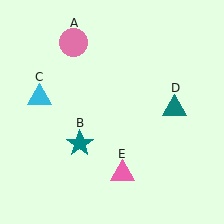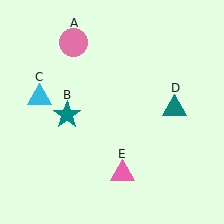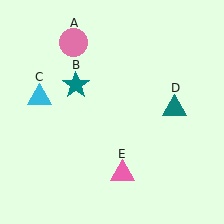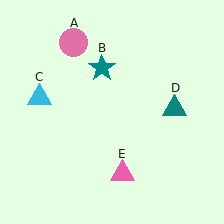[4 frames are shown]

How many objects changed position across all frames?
1 object changed position: teal star (object B).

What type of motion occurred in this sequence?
The teal star (object B) rotated clockwise around the center of the scene.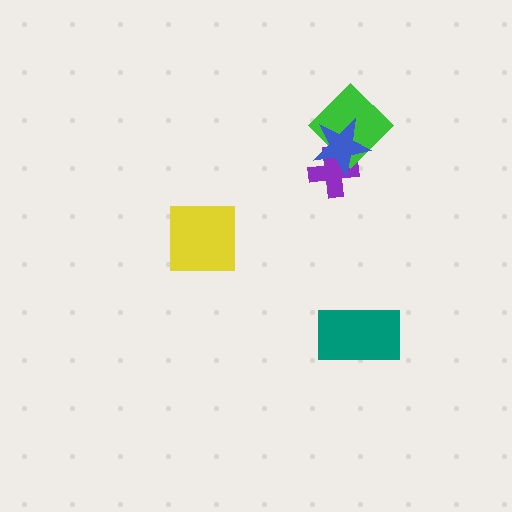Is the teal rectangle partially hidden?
No, no other shape covers it.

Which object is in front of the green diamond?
The blue star is in front of the green diamond.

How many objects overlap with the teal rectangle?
0 objects overlap with the teal rectangle.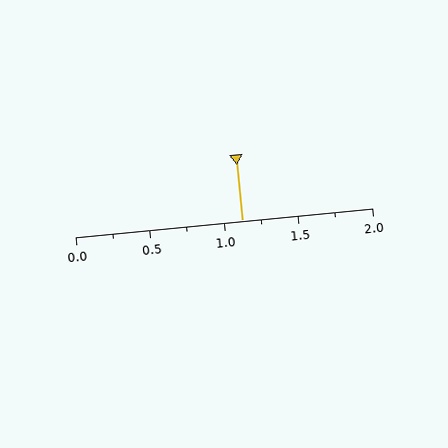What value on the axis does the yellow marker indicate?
The marker indicates approximately 1.12.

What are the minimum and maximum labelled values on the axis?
The axis runs from 0.0 to 2.0.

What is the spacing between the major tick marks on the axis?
The major ticks are spaced 0.5 apart.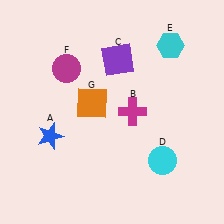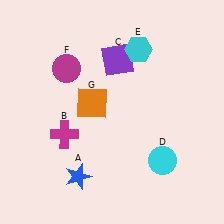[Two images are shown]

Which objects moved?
The objects that moved are: the blue star (A), the magenta cross (B), the cyan hexagon (E).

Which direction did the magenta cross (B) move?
The magenta cross (B) moved left.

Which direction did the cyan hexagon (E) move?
The cyan hexagon (E) moved left.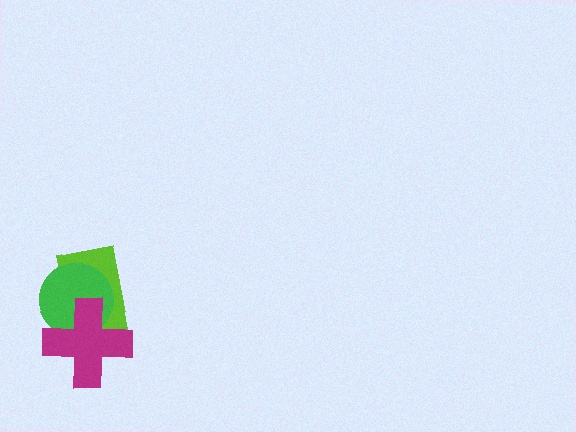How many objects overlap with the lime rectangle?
2 objects overlap with the lime rectangle.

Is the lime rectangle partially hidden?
Yes, it is partially covered by another shape.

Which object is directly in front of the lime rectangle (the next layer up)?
The green circle is directly in front of the lime rectangle.